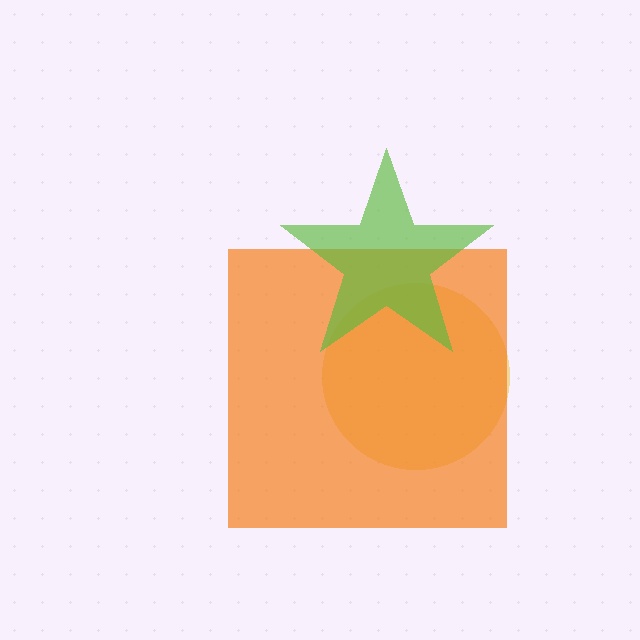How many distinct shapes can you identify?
There are 3 distinct shapes: a yellow circle, an orange square, a lime star.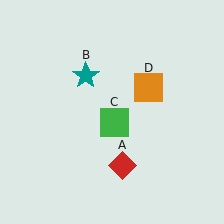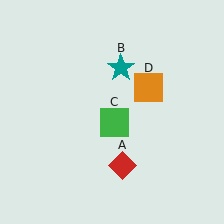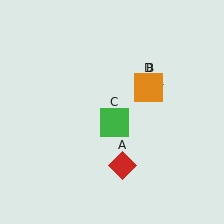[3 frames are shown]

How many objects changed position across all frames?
1 object changed position: teal star (object B).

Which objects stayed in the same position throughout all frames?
Red diamond (object A) and green square (object C) and orange square (object D) remained stationary.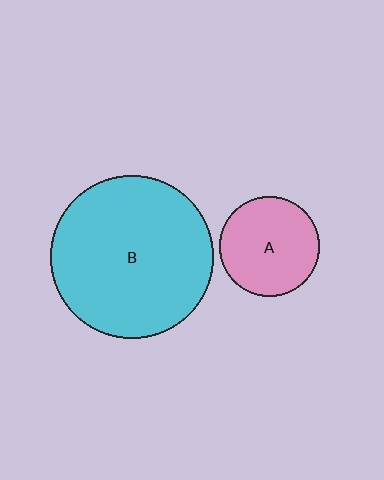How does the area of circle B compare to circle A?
Approximately 2.7 times.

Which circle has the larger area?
Circle B (cyan).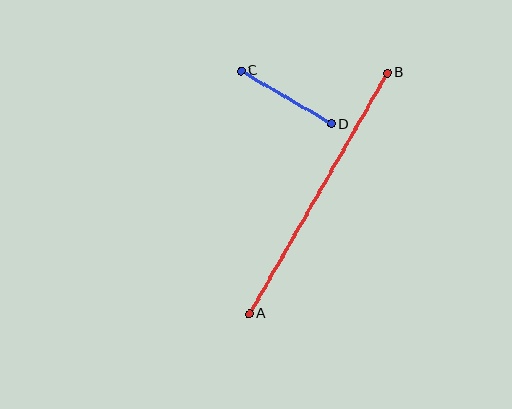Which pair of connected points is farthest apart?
Points A and B are farthest apart.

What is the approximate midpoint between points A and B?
The midpoint is at approximately (318, 193) pixels.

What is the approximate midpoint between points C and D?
The midpoint is at approximately (286, 97) pixels.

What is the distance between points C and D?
The distance is approximately 105 pixels.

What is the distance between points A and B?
The distance is approximately 277 pixels.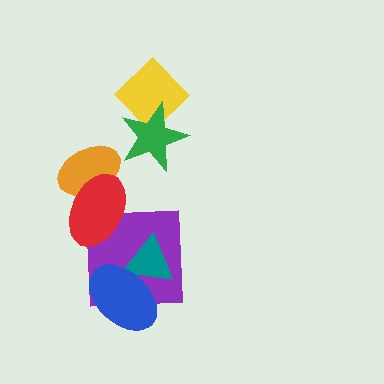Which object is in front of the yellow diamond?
The green star is in front of the yellow diamond.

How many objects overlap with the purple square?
3 objects overlap with the purple square.